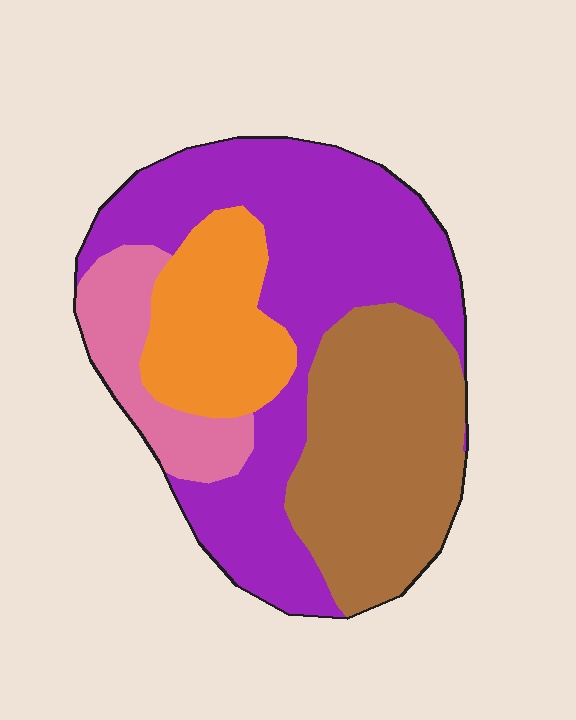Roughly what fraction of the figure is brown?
Brown takes up between a quarter and a half of the figure.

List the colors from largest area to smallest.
From largest to smallest: purple, brown, orange, pink.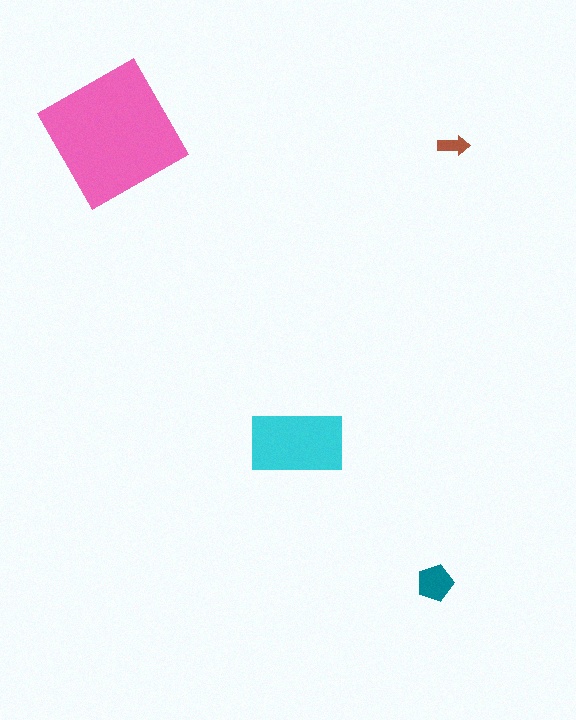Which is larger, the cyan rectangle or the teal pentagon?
The cyan rectangle.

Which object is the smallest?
The brown arrow.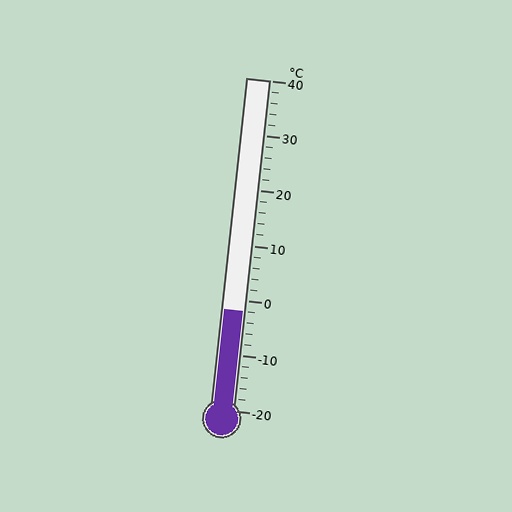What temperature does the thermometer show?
The thermometer shows approximately -2°C.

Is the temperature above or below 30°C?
The temperature is below 30°C.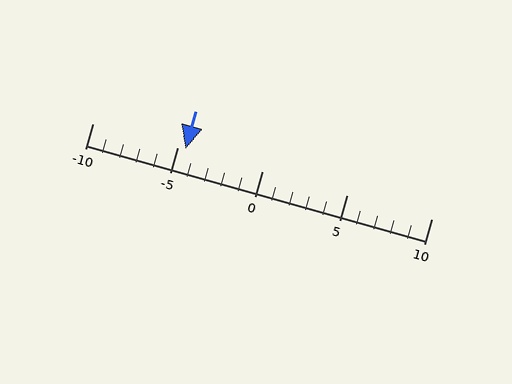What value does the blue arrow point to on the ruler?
The blue arrow points to approximately -4.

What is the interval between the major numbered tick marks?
The major tick marks are spaced 5 units apart.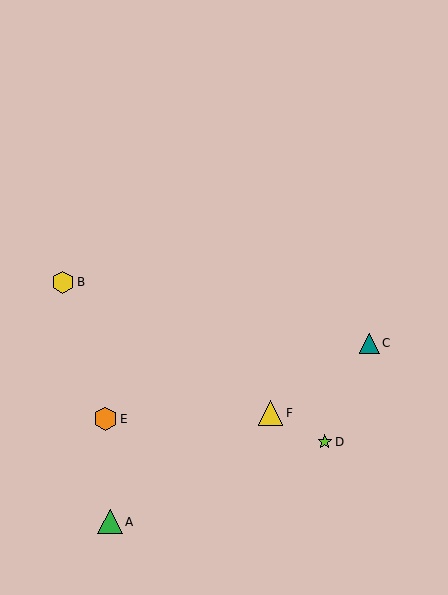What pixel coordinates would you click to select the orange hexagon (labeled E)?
Click at (105, 419) to select the orange hexagon E.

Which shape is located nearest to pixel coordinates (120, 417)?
The orange hexagon (labeled E) at (105, 419) is nearest to that location.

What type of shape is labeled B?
Shape B is a yellow hexagon.